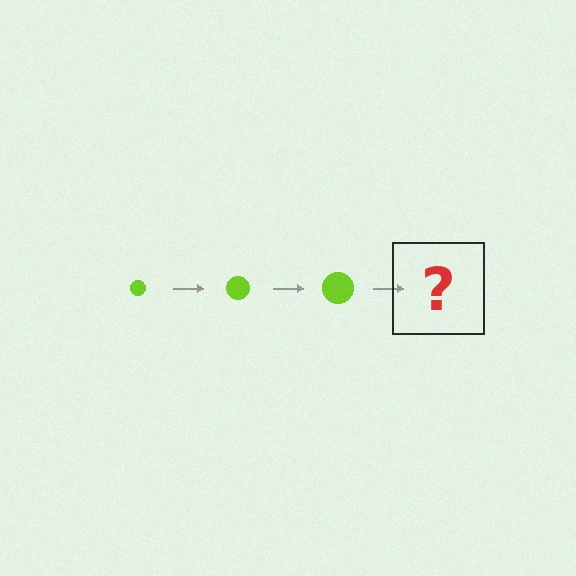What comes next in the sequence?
The next element should be a lime circle, larger than the previous one.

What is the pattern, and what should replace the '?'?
The pattern is that the circle gets progressively larger each step. The '?' should be a lime circle, larger than the previous one.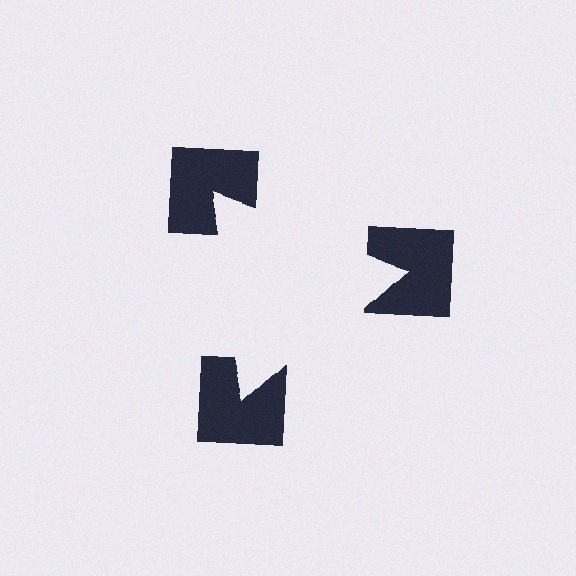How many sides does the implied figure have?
3 sides.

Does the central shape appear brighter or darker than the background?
It typically appears slightly brighter than the background, even though no actual brightness change is drawn.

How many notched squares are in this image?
There are 3 — one at each vertex of the illusory triangle.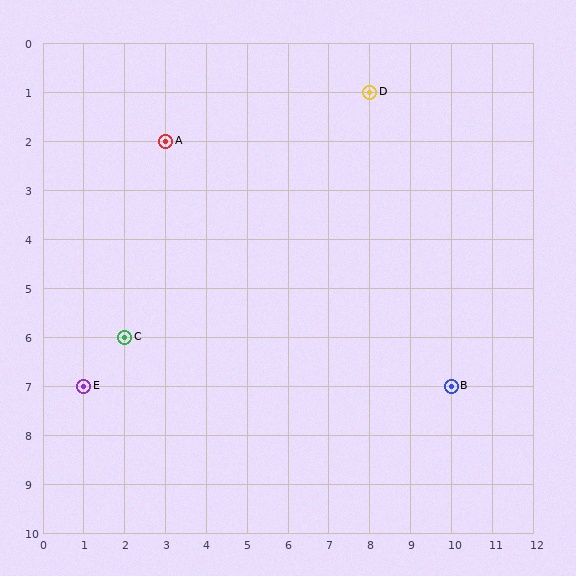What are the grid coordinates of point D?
Point D is at grid coordinates (8, 1).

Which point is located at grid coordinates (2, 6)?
Point C is at (2, 6).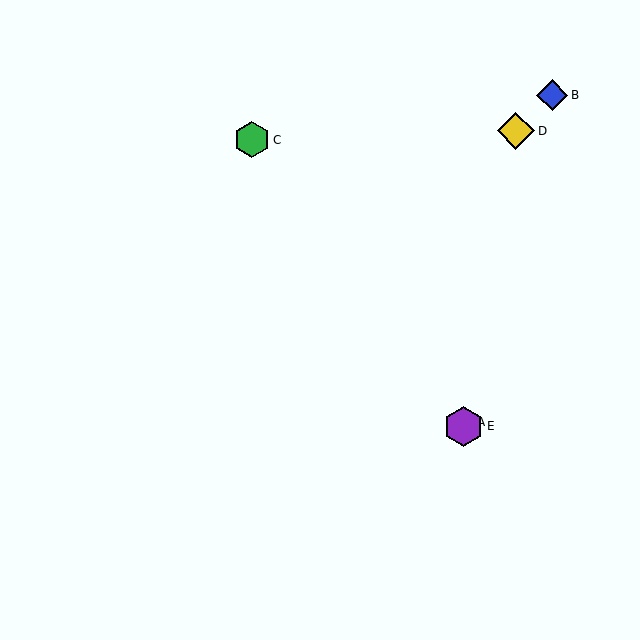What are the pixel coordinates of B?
Object B is at (552, 95).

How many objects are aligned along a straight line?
3 objects (A, C, E) are aligned along a straight line.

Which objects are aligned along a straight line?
Objects A, C, E are aligned along a straight line.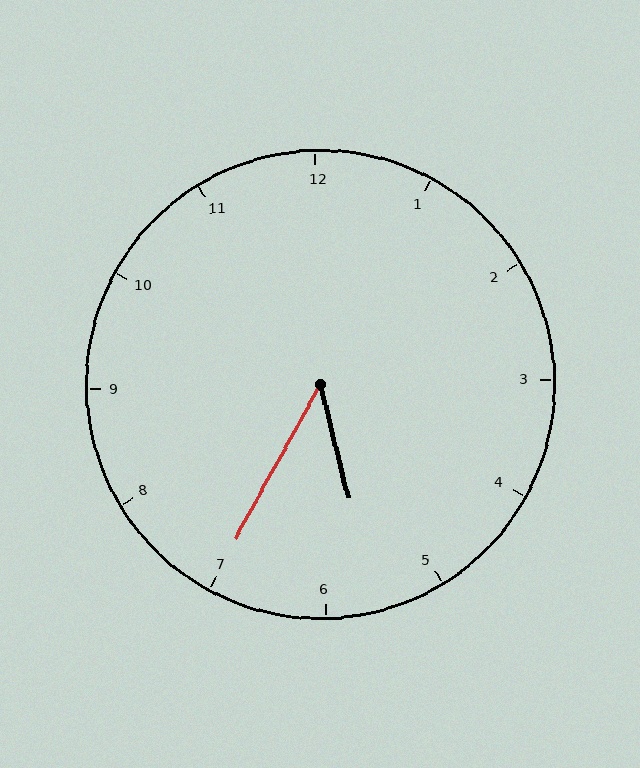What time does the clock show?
5:35.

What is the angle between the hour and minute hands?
Approximately 42 degrees.